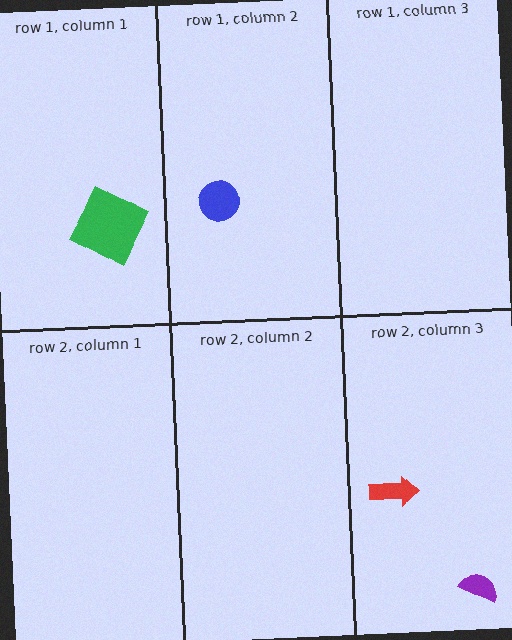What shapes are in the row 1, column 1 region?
The green square.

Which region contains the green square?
The row 1, column 1 region.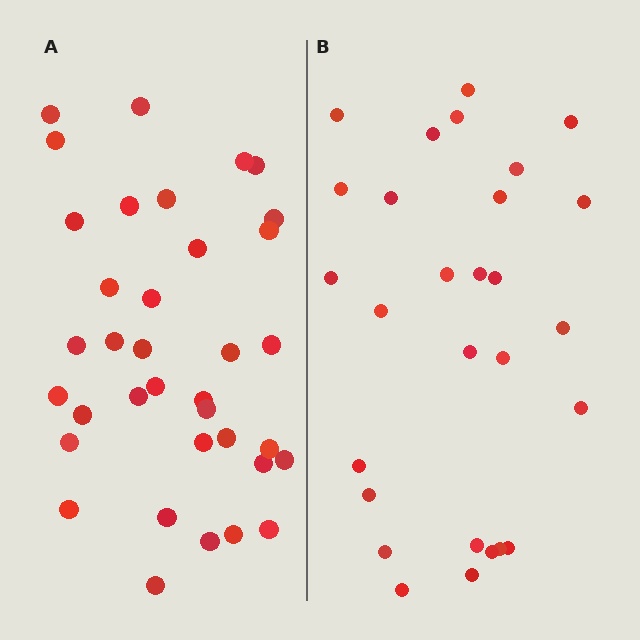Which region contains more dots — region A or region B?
Region A (the left region) has more dots.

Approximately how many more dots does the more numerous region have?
Region A has roughly 8 or so more dots than region B.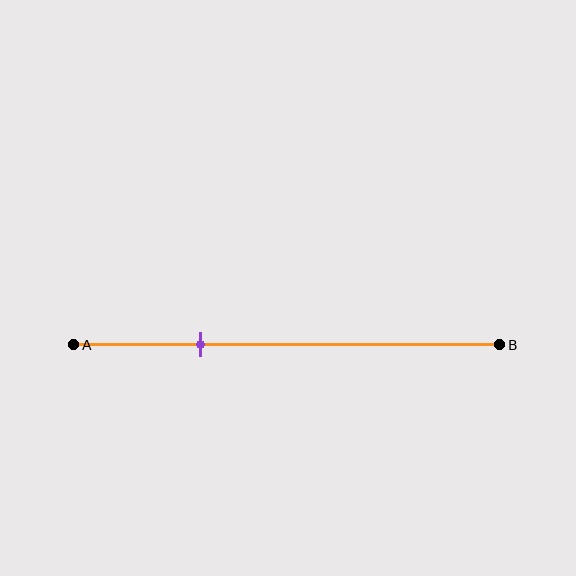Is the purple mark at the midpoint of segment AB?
No, the mark is at about 30% from A, not at the 50% midpoint.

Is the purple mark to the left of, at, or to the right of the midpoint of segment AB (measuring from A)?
The purple mark is to the left of the midpoint of segment AB.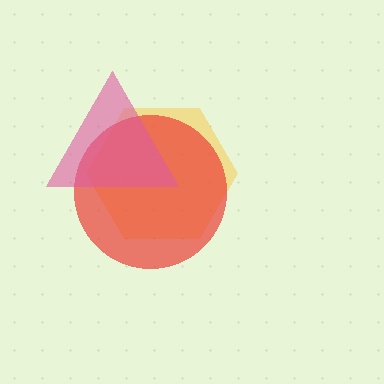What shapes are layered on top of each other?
The layered shapes are: a yellow hexagon, a red circle, a pink triangle.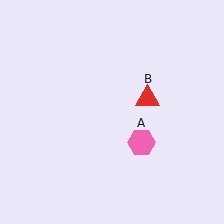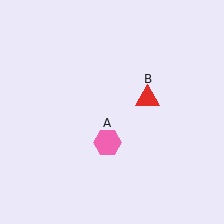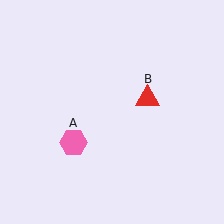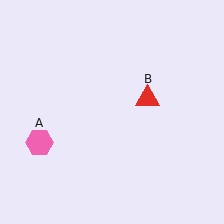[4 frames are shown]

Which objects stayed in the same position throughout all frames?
Red triangle (object B) remained stationary.